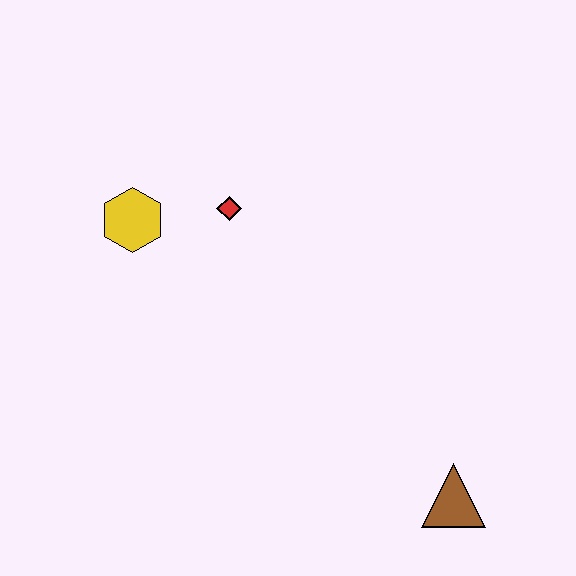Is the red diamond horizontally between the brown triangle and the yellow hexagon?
Yes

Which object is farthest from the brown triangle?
The yellow hexagon is farthest from the brown triangle.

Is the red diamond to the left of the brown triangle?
Yes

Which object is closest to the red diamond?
The yellow hexagon is closest to the red diamond.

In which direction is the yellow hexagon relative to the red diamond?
The yellow hexagon is to the left of the red diamond.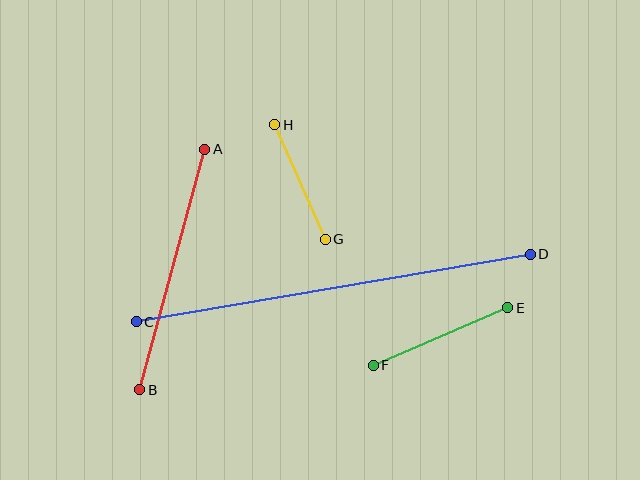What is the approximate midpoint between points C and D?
The midpoint is at approximately (333, 288) pixels.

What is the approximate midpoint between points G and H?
The midpoint is at approximately (300, 182) pixels.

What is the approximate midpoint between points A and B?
The midpoint is at approximately (172, 270) pixels.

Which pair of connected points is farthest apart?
Points C and D are farthest apart.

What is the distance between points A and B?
The distance is approximately 249 pixels.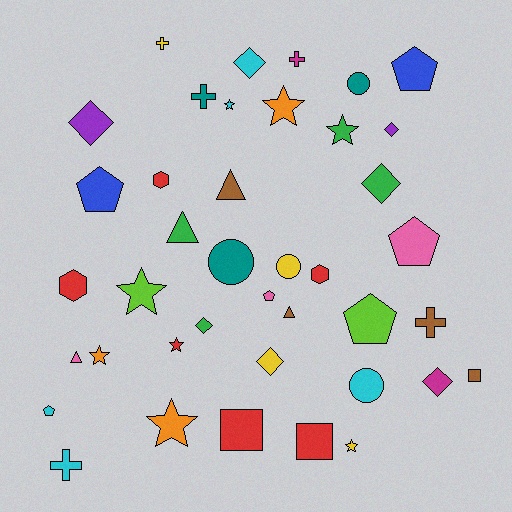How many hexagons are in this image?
There are 3 hexagons.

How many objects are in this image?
There are 40 objects.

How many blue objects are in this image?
There are 2 blue objects.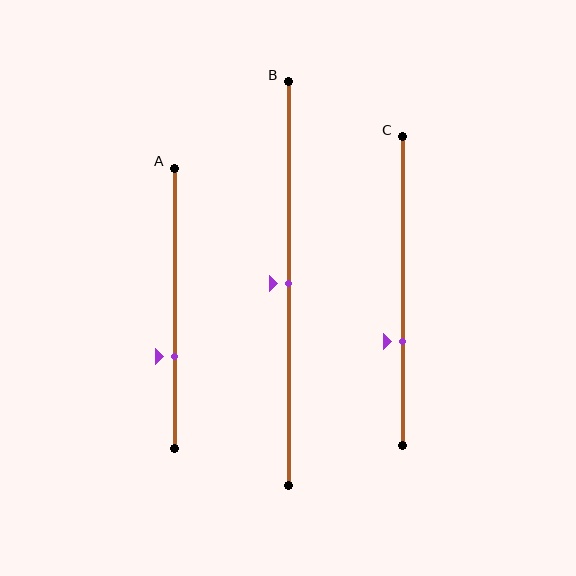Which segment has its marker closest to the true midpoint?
Segment B has its marker closest to the true midpoint.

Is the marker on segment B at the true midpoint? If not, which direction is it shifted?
Yes, the marker on segment B is at the true midpoint.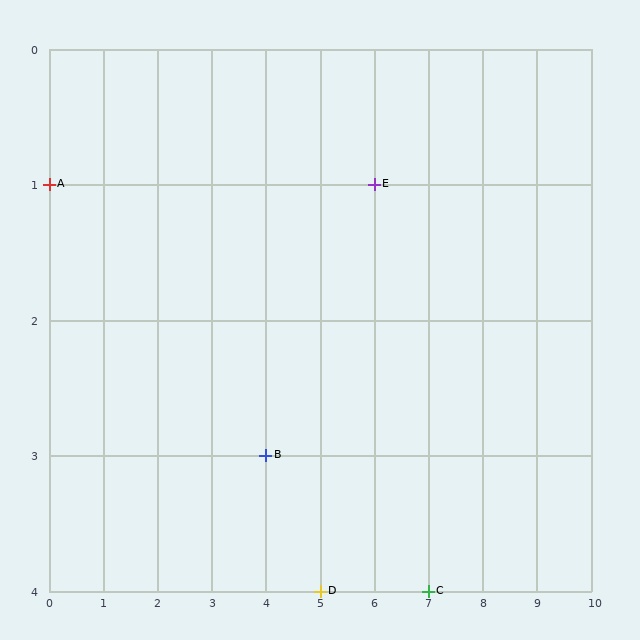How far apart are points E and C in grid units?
Points E and C are 1 column and 3 rows apart (about 3.2 grid units diagonally).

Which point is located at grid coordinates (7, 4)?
Point C is at (7, 4).